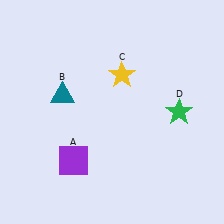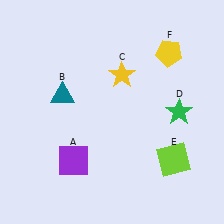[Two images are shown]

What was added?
A lime square (E), a yellow pentagon (F) were added in Image 2.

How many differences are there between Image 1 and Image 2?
There are 2 differences between the two images.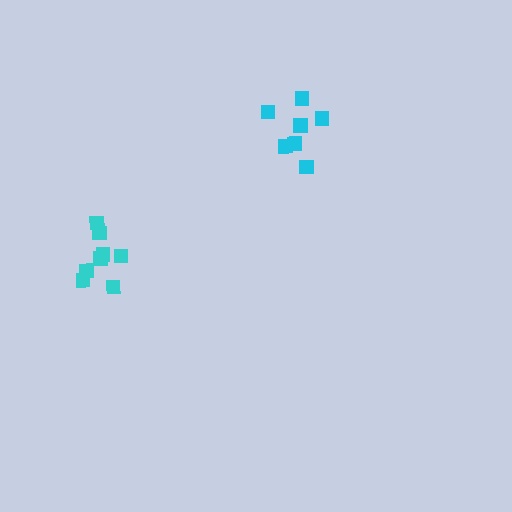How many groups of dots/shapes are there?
There are 2 groups.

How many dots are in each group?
Group 1: 7 dots, Group 2: 8 dots (15 total).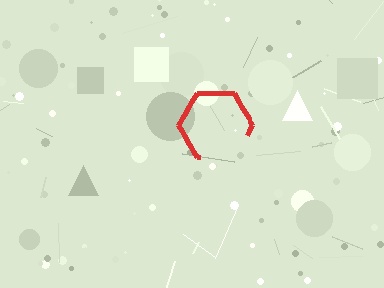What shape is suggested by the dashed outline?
The dashed outline suggests a hexagon.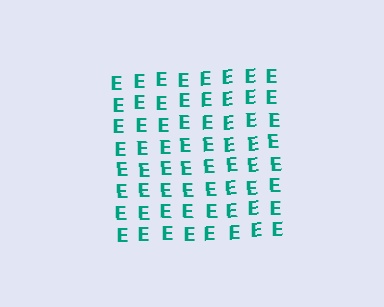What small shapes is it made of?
It is made of small letter E's.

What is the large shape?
The large shape is a square.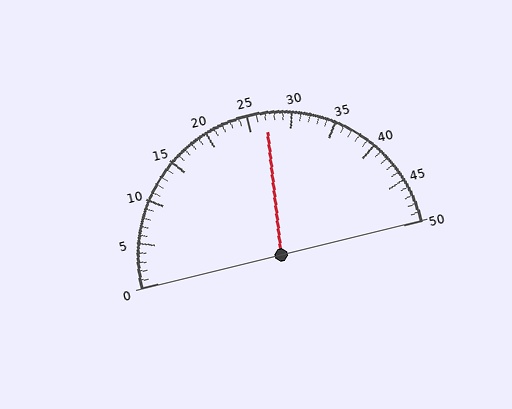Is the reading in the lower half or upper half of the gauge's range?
The reading is in the upper half of the range (0 to 50).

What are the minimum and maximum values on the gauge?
The gauge ranges from 0 to 50.